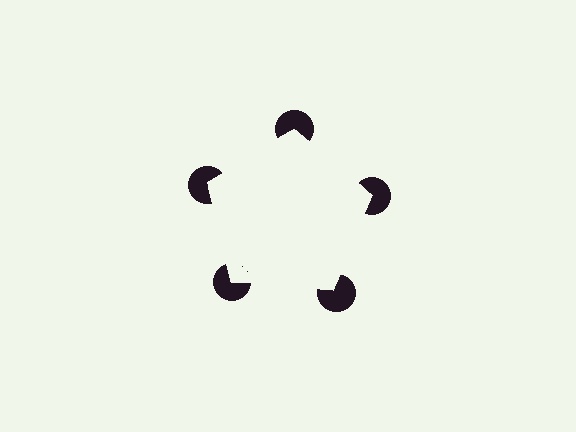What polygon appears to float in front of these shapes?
An illusory pentagon — its edges are inferred from the aligned wedge cuts in the pac-man discs, not physically drawn.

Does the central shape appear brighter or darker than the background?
It typically appears slightly brighter than the background, even though no actual brightness change is drawn.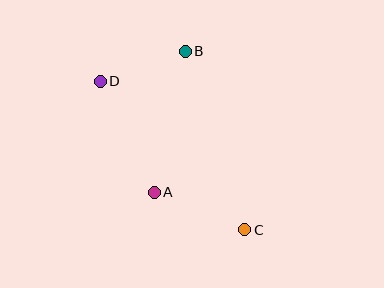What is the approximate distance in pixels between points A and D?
The distance between A and D is approximately 124 pixels.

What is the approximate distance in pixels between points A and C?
The distance between A and C is approximately 98 pixels.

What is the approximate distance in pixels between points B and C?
The distance between B and C is approximately 188 pixels.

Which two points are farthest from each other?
Points C and D are farthest from each other.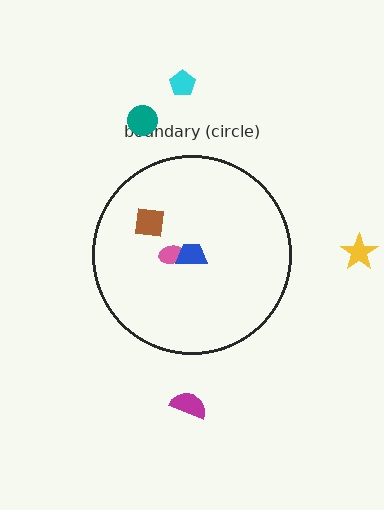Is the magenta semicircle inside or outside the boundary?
Outside.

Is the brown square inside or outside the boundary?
Inside.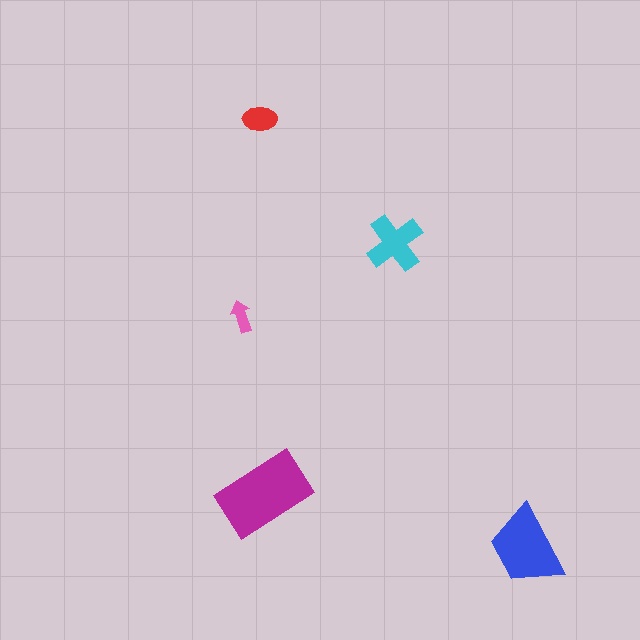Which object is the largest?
The magenta rectangle.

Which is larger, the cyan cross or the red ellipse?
The cyan cross.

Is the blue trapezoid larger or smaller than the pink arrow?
Larger.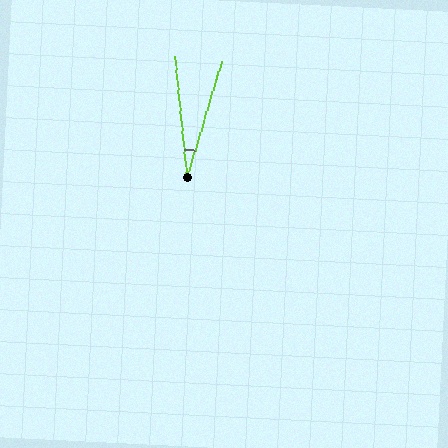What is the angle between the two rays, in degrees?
Approximately 22 degrees.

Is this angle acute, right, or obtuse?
It is acute.